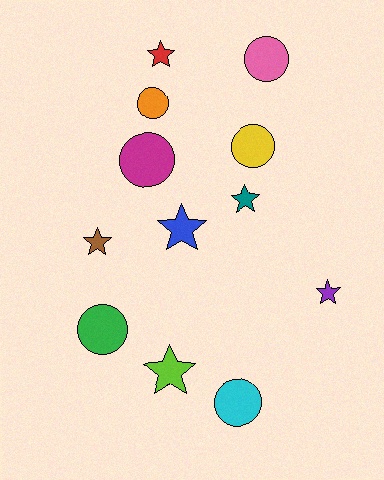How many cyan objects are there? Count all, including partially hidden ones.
There is 1 cyan object.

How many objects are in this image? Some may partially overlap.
There are 12 objects.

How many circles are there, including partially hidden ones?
There are 6 circles.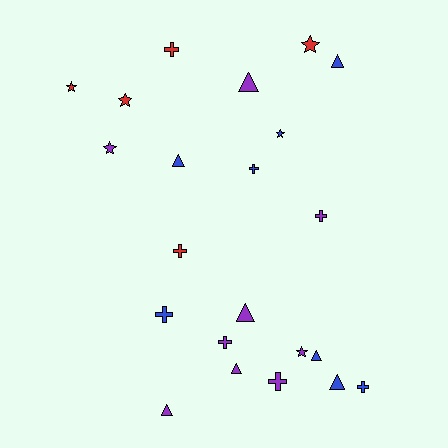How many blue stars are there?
There is 1 blue star.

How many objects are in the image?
There are 22 objects.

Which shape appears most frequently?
Triangle, with 8 objects.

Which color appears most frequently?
Purple, with 9 objects.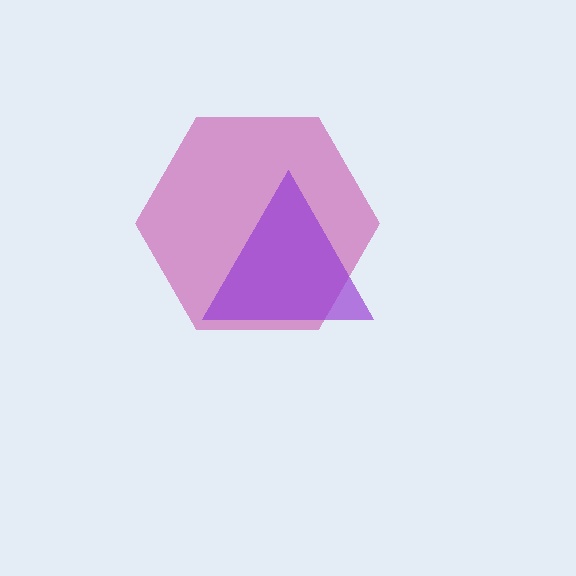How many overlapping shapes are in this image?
There are 2 overlapping shapes in the image.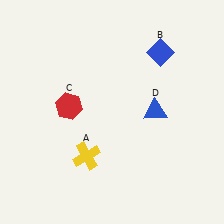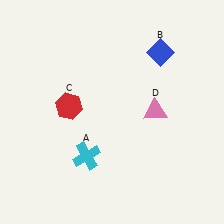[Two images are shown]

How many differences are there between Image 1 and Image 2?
There are 2 differences between the two images.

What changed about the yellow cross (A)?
In Image 1, A is yellow. In Image 2, it changed to cyan.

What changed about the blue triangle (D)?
In Image 1, D is blue. In Image 2, it changed to pink.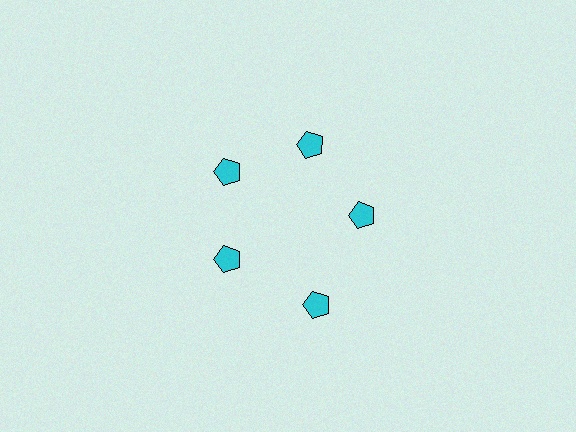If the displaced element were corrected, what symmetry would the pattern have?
It would have 5-fold rotational symmetry — the pattern would map onto itself every 72 degrees.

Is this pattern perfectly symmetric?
No. The 5 cyan pentagons are arranged in a ring, but one element near the 5 o'clock position is pushed outward from the center, breaking the 5-fold rotational symmetry.